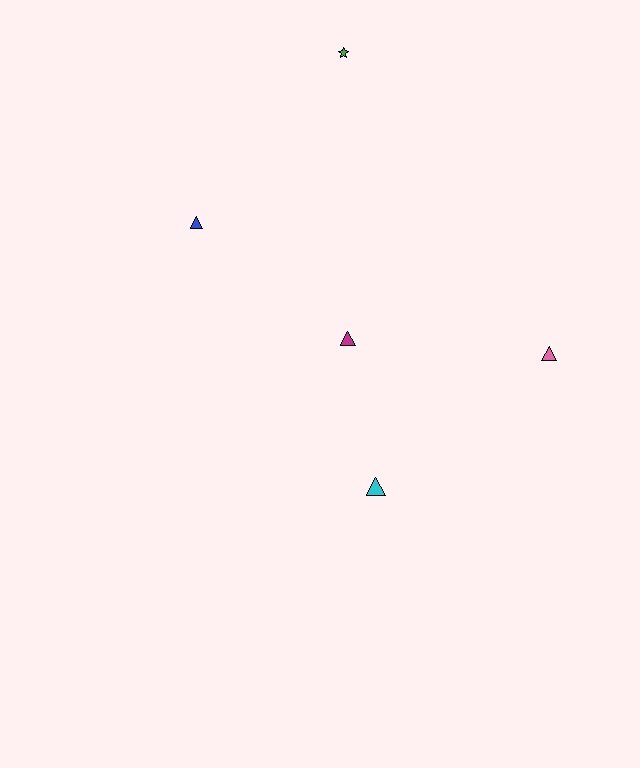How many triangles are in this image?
There are 4 triangles.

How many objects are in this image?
There are 5 objects.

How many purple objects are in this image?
There are no purple objects.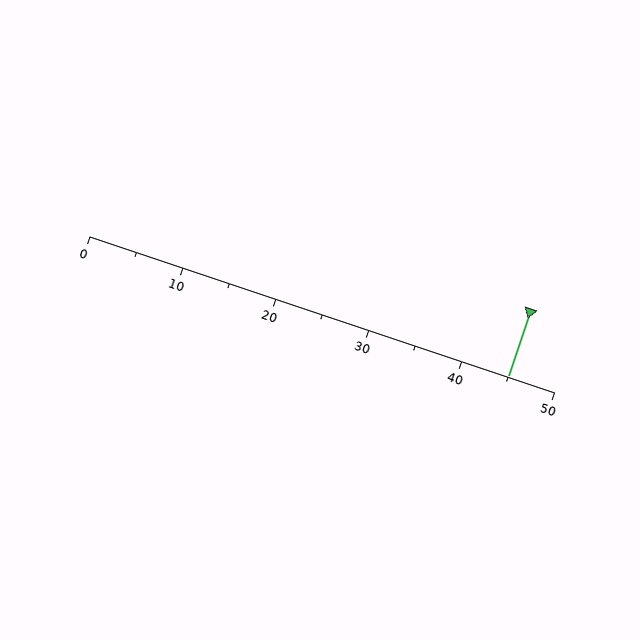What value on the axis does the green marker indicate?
The marker indicates approximately 45.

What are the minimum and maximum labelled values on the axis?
The axis runs from 0 to 50.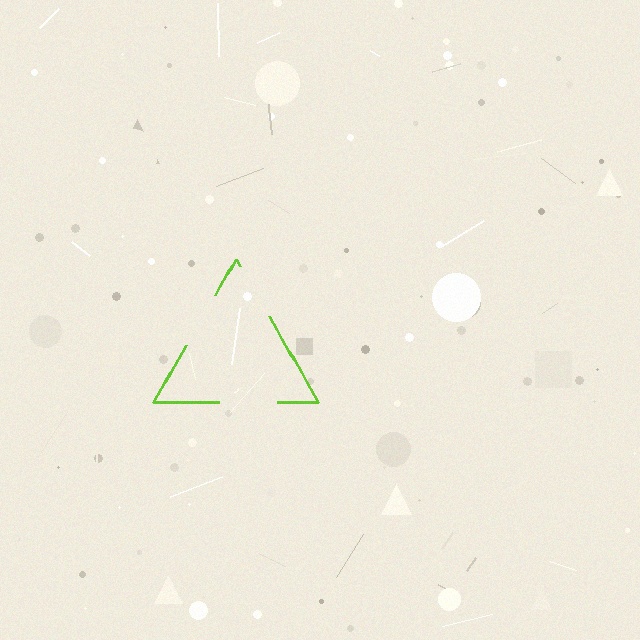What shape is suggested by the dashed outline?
The dashed outline suggests a triangle.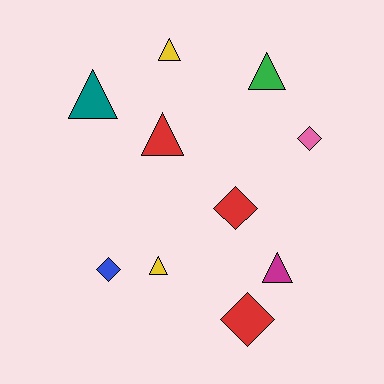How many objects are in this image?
There are 10 objects.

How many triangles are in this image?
There are 6 triangles.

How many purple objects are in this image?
There are no purple objects.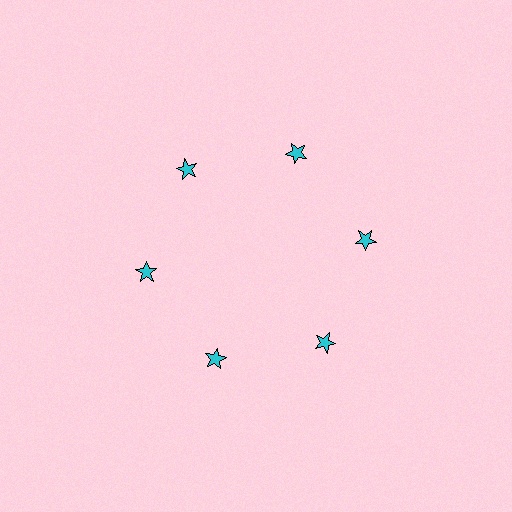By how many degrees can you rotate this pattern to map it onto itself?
The pattern maps onto itself every 60 degrees of rotation.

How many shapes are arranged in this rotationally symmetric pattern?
There are 6 shapes, arranged in 6 groups of 1.